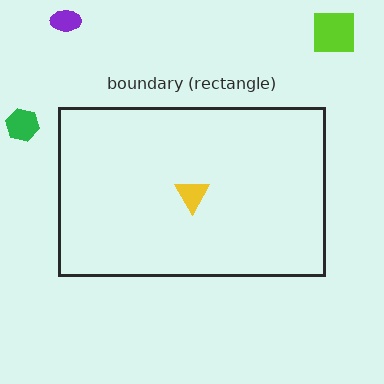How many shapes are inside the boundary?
1 inside, 3 outside.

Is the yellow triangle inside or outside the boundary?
Inside.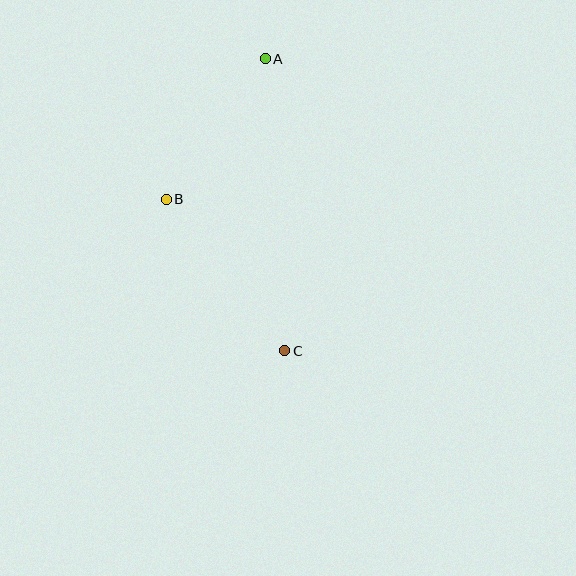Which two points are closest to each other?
Points A and B are closest to each other.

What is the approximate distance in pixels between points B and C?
The distance between B and C is approximately 192 pixels.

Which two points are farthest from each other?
Points A and C are farthest from each other.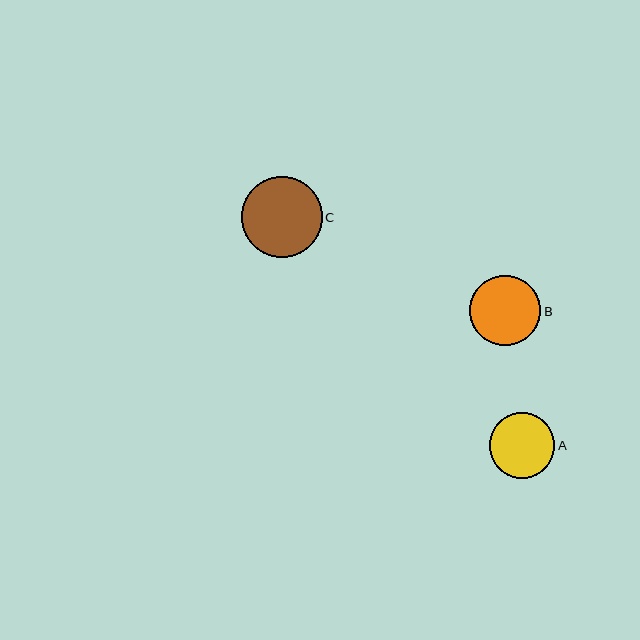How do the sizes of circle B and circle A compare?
Circle B and circle A are approximately the same size.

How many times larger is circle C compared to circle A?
Circle C is approximately 1.2 times the size of circle A.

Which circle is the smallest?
Circle A is the smallest with a size of approximately 66 pixels.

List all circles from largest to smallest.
From largest to smallest: C, B, A.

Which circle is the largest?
Circle C is the largest with a size of approximately 81 pixels.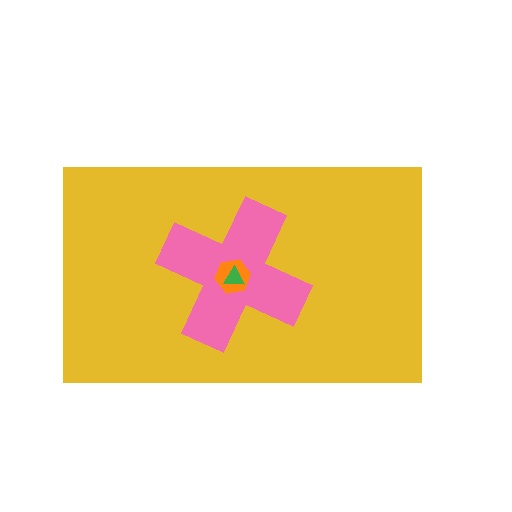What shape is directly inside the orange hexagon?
The green triangle.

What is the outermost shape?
The yellow rectangle.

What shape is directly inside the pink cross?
The orange hexagon.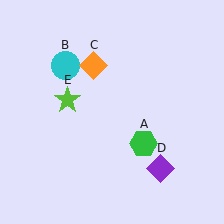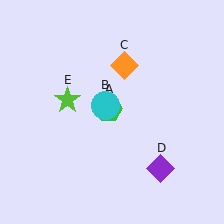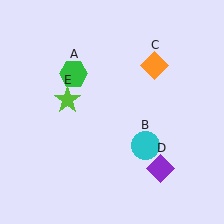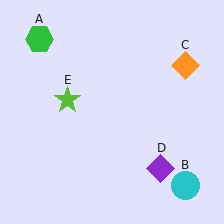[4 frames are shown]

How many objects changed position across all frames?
3 objects changed position: green hexagon (object A), cyan circle (object B), orange diamond (object C).